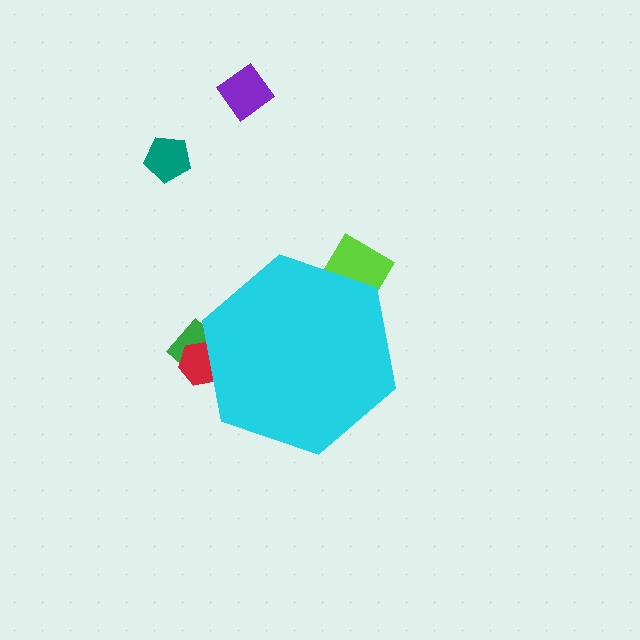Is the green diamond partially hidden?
Yes, the green diamond is partially hidden behind the cyan hexagon.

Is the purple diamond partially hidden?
No, the purple diamond is fully visible.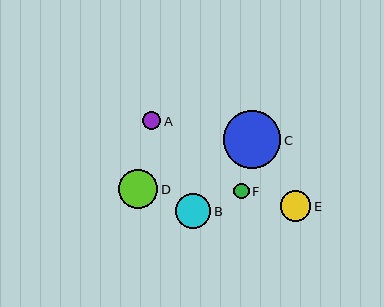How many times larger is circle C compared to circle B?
Circle C is approximately 1.6 times the size of circle B.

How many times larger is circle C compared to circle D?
Circle C is approximately 1.5 times the size of circle D.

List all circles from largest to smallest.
From largest to smallest: C, D, B, E, A, F.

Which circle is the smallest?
Circle F is the smallest with a size of approximately 15 pixels.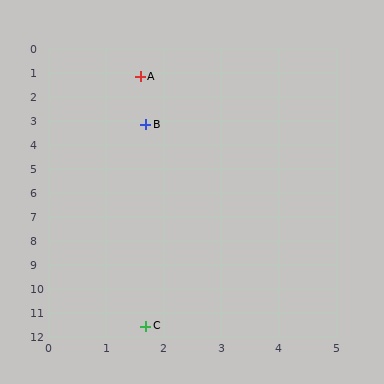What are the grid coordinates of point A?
Point A is at approximately (1.6, 1.2).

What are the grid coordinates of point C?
Point C is at approximately (1.7, 11.6).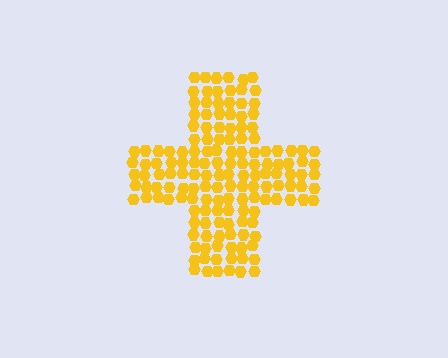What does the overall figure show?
The overall figure shows a cross.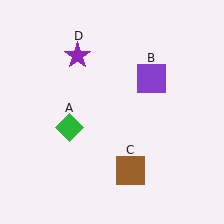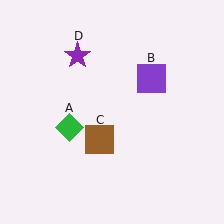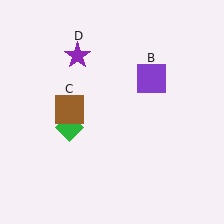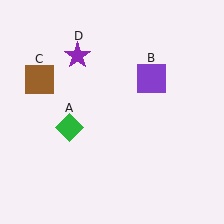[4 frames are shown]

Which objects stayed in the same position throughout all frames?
Green diamond (object A) and purple square (object B) and purple star (object D) remained stationary.